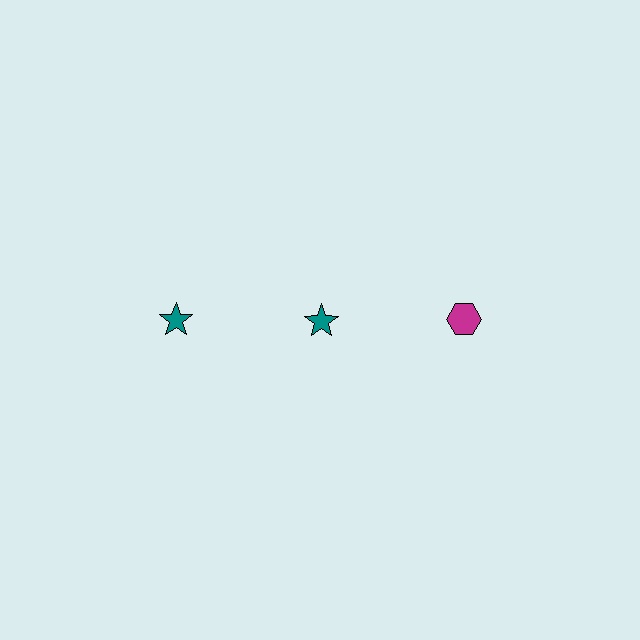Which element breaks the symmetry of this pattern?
The magenta hexagon in the top row, center column breaks the symmetry. All other shapes are teal stars.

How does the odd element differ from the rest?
It differs in both color (magenta instead of teal) and shape (hexagon instead of star).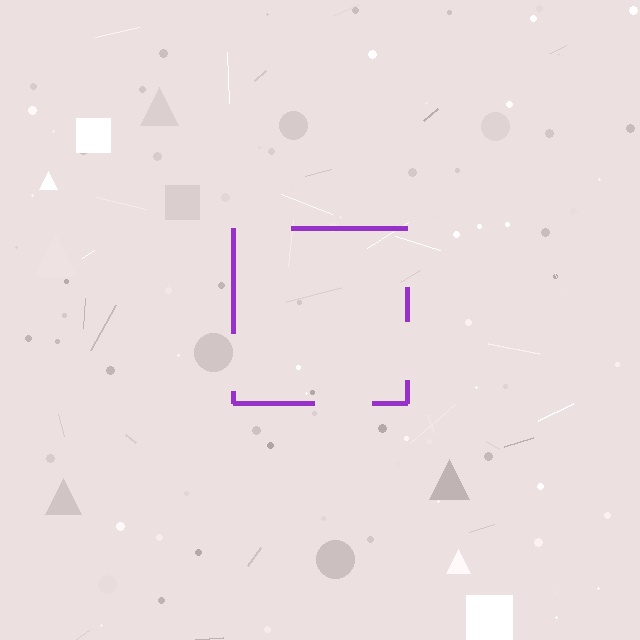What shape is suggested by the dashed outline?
The dashed outline suggests a square.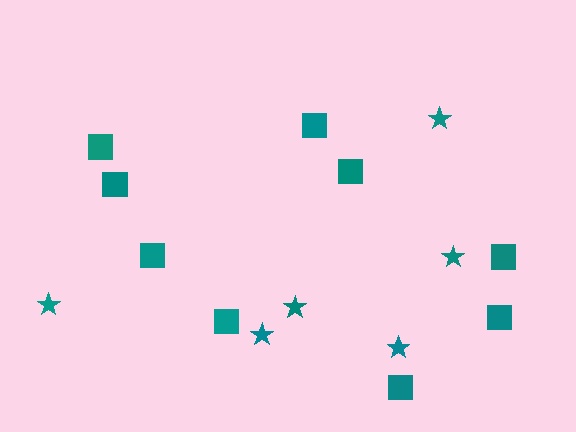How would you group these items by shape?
There are 2 groups: one group of squares (9) and one group of stars (6).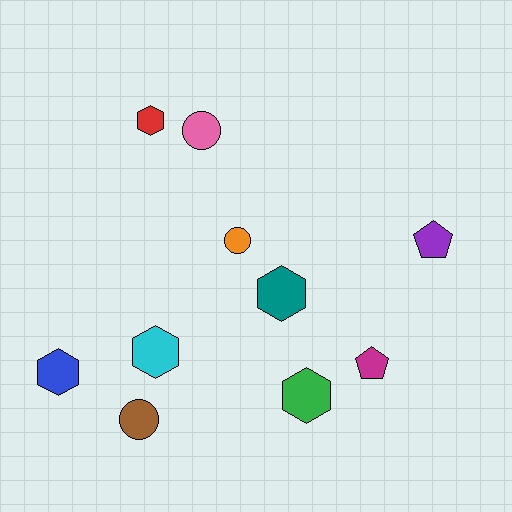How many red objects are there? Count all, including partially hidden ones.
There is 1 red object.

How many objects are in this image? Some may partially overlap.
There are 10 objects.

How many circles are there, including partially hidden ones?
There are 3 circles.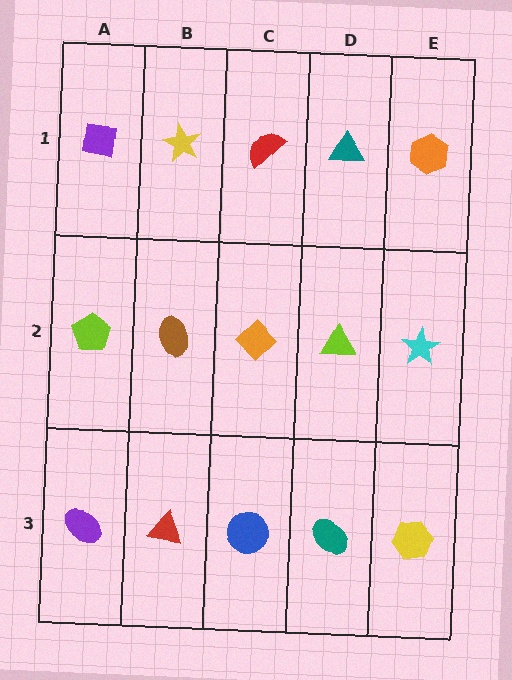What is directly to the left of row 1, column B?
A purple square.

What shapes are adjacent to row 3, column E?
A cyan star (row 2, column E), a teal ellipse (row 3, column D).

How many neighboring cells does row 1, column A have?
2.